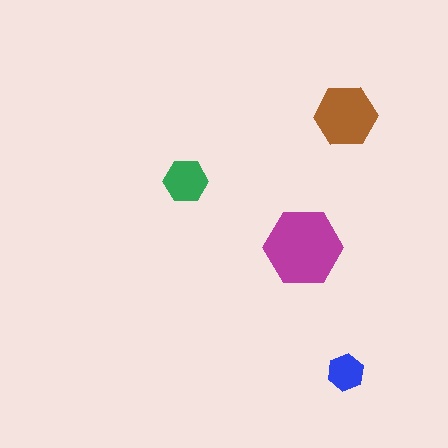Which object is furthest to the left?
The green hexagon is leftmost.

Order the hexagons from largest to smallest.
the magenta one, the brown one, the green one, the blue one.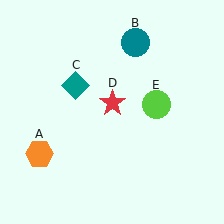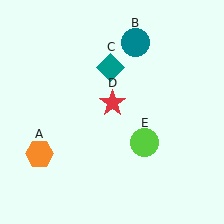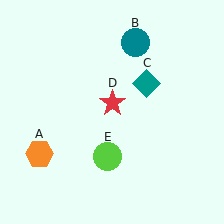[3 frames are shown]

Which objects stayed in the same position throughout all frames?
Orange hexagon (object A) and teal circle (object B) and red star (object D) remained stationary.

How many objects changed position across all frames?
2 objects changed position: teal diamond (object C), lime circle (object E).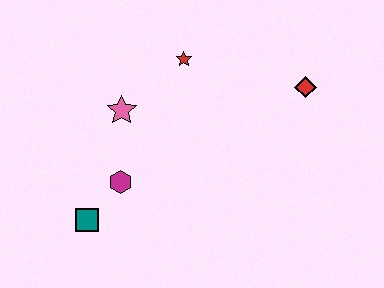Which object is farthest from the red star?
The teal square is farthest from the red star.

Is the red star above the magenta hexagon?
Yes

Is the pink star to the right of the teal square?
Yes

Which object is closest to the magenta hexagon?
The teal square is closest to the magenta hexagon.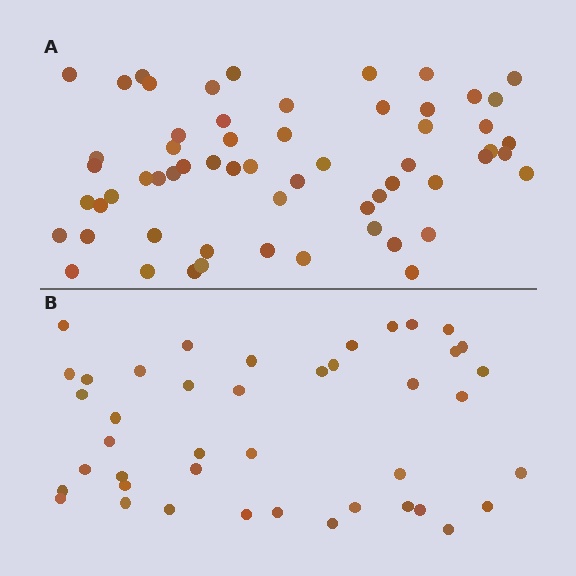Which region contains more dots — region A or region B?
Region A (the top region) has more dots.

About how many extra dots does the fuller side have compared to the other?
Region A has approximately 20 more dots than region B.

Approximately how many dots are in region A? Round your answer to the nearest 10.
About 60 dots.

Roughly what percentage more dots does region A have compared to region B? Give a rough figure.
About 45% more.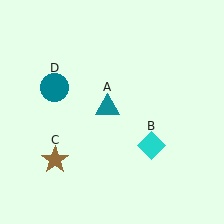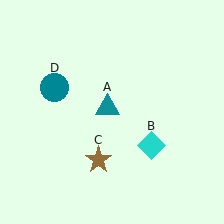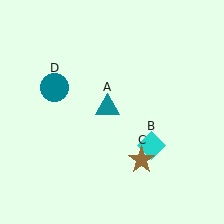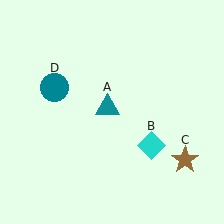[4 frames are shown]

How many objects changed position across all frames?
1 object changed position: brown star (object C).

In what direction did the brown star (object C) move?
The brown star (object C) moved right.